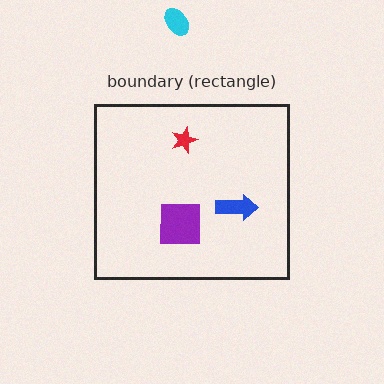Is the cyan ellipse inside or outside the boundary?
Outside.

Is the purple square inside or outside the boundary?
Inside.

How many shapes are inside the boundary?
3 inside, 1 outside.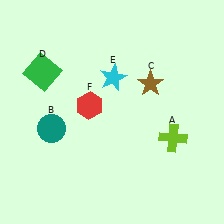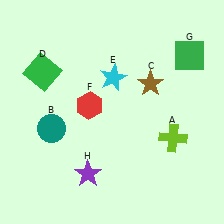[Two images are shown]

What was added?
A green square (G), a purple star (H) were added in Image 2.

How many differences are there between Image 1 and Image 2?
There are 2 differences between the two images.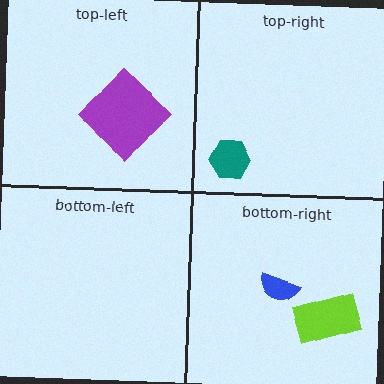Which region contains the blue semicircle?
The bottom-right region.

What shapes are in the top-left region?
The purple diamond.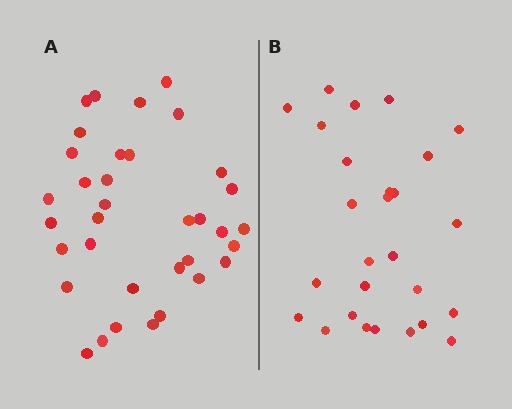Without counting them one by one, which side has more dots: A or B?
Region A (the left region) has more dots.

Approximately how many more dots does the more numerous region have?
Region A has roughly 8 or so more dots than region B.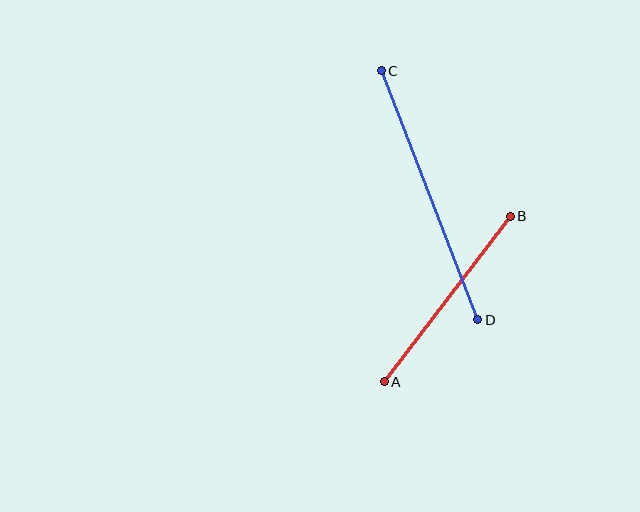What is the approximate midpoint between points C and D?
The midpoint is at approximately (430, 195) pixels.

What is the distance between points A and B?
The distance is approximately 208 pixels.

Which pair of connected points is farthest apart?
Points C and D are farthest apart.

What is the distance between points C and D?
The distance is approximately 267 pixels.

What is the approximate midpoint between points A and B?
The midpoint is at approximately (447, 299) pixels.